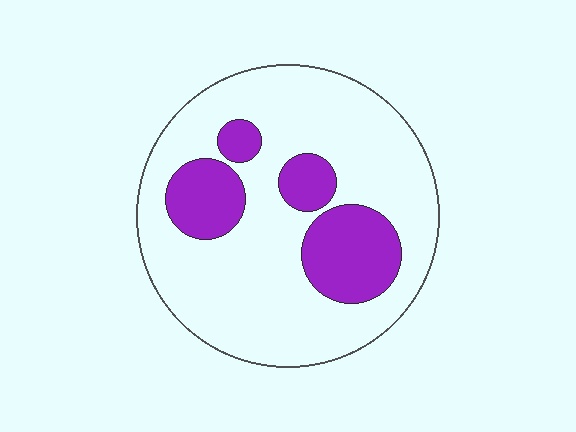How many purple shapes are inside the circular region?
4.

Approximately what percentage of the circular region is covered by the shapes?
Approximately 25%.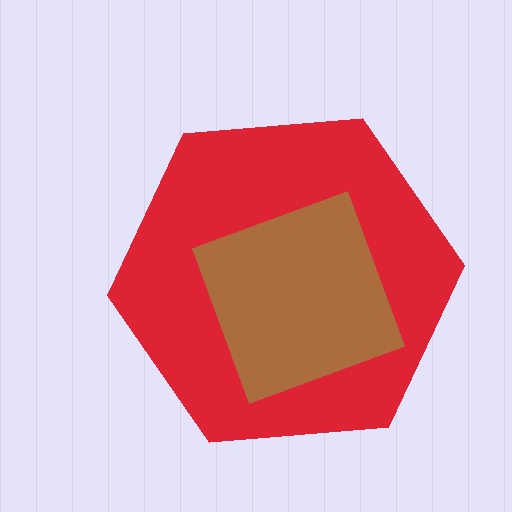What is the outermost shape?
The red hexagon.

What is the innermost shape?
The brown diamond.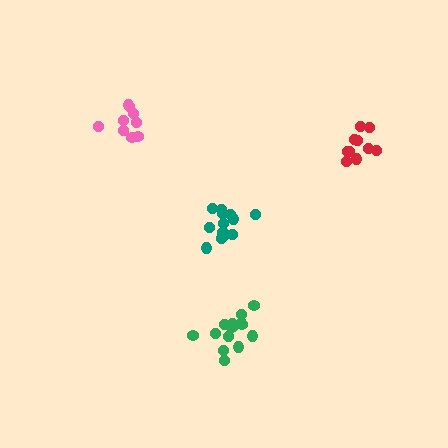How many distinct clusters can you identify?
There are 4 distinct clusters.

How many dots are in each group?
Group 1: 14 dots, Group 2: 10 dots, Group 3: 13 dots, Group 4: 9 dots (46 total).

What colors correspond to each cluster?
The clusters are colored: green, red, teal, pink.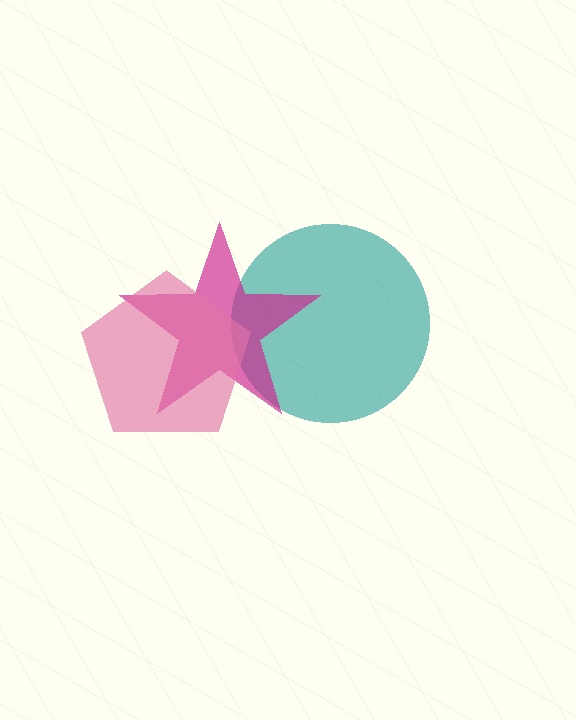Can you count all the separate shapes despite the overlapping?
Yes, there are 3 separate shapes.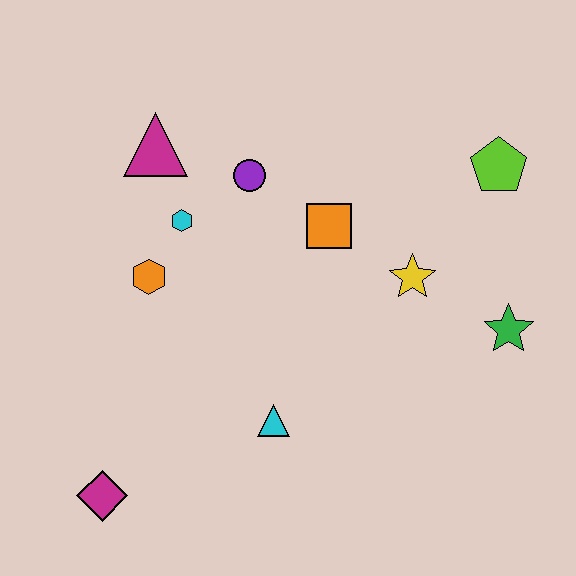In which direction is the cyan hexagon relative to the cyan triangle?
The cyan hexagon is above the cyan triangle.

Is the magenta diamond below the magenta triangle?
Yes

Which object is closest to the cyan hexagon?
The orange hexagon is closest to the cyan hexagon.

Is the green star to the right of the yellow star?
Yes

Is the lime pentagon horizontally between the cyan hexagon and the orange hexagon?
No